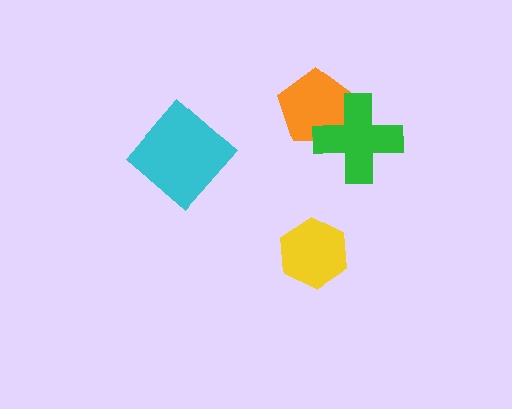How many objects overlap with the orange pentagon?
1 object overlaps with the orange pentagon.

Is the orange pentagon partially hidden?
Yes, it is partially covered by another shape.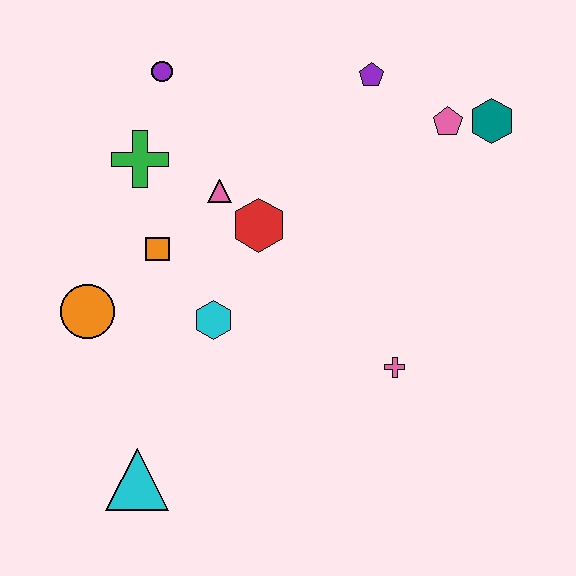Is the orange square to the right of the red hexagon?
No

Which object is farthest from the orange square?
The teal hexagon is farthest from the orange square.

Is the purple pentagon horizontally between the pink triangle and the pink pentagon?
Yes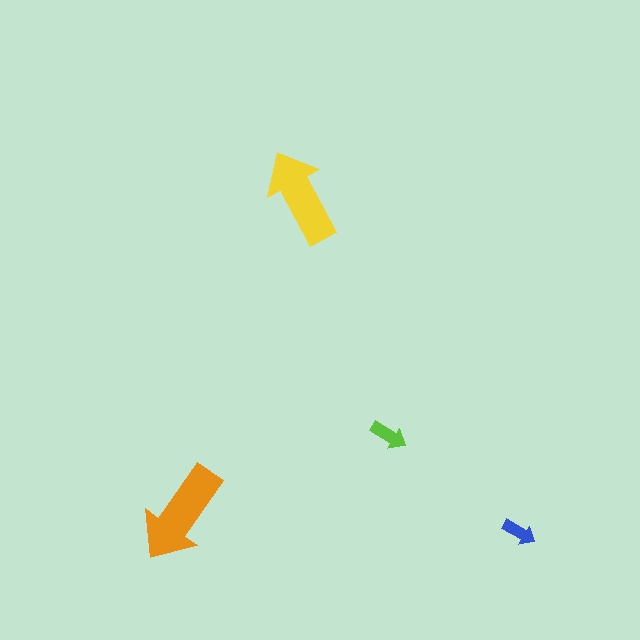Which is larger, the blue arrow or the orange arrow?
The orange one.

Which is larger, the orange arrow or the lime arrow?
The orange one.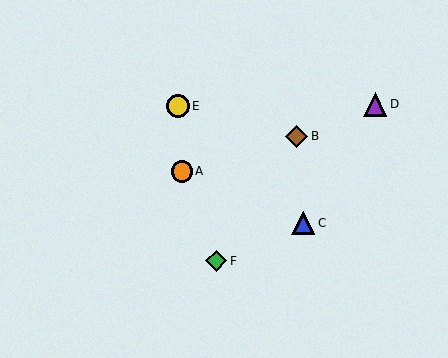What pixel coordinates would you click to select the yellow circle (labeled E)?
Click at (178, 106) to select the yellow circle E.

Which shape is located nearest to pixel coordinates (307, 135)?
The brown diamond (labeled B) at (297, 136) is nearest to that location.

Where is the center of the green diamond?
The center of the green diamond is at (216, 261).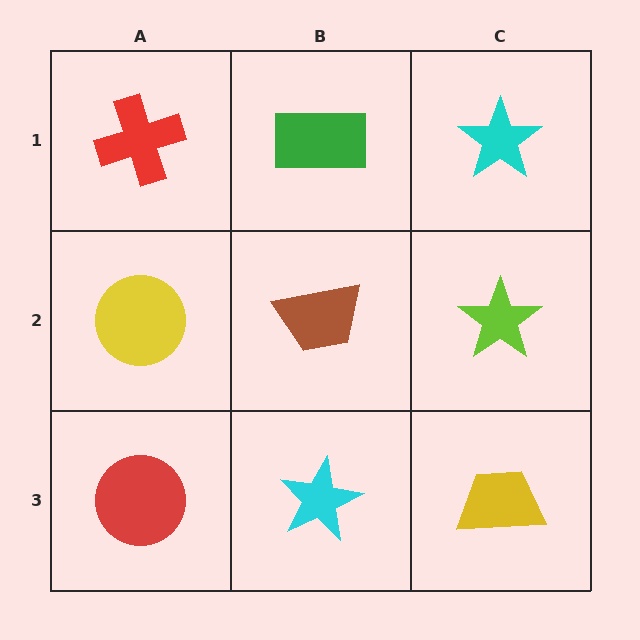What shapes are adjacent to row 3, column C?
A lime star (row 2, column C), a cyan star (row 3, column B).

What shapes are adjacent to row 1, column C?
A lime star (row 2, column C), a green rectangle (row 1, column B).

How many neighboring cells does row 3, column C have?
2.